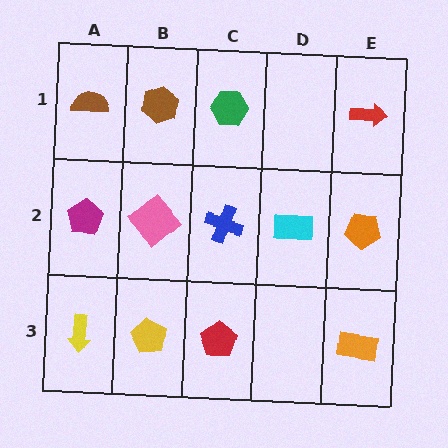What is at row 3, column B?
A yellow pentagon.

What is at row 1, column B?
A brown hexagon.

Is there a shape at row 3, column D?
No, that cell is empty.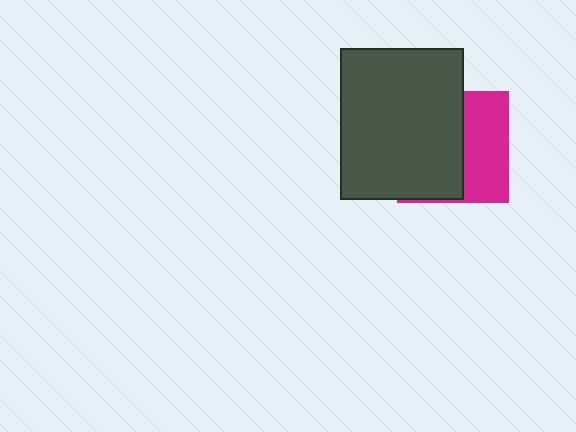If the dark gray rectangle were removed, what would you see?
You would see the complete magenta square.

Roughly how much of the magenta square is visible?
A small part of it is visible (roughly 43%).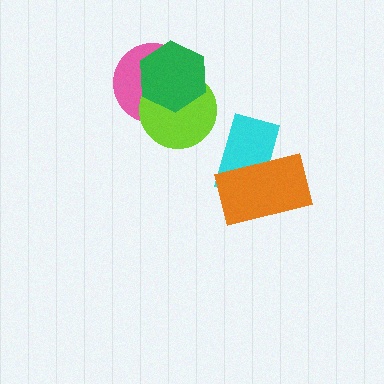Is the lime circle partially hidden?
Yes, it is partially covered by another shape.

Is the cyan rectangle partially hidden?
Yes, it is partially covered by another shape.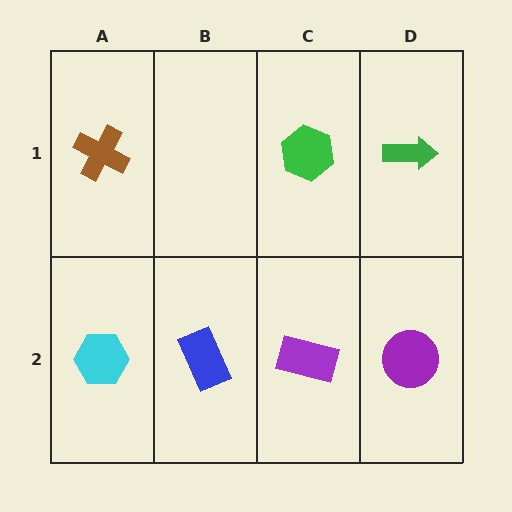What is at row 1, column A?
A brown cross.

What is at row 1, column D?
A green arrow.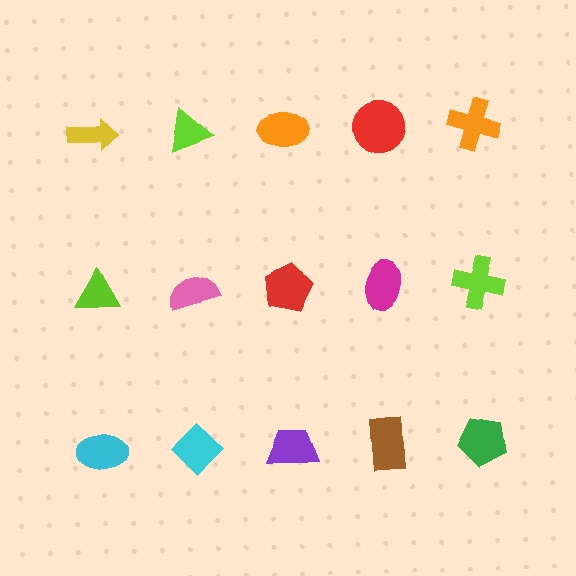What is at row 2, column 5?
A lime cross.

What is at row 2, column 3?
A red pentagon.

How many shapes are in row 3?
5 shapes.